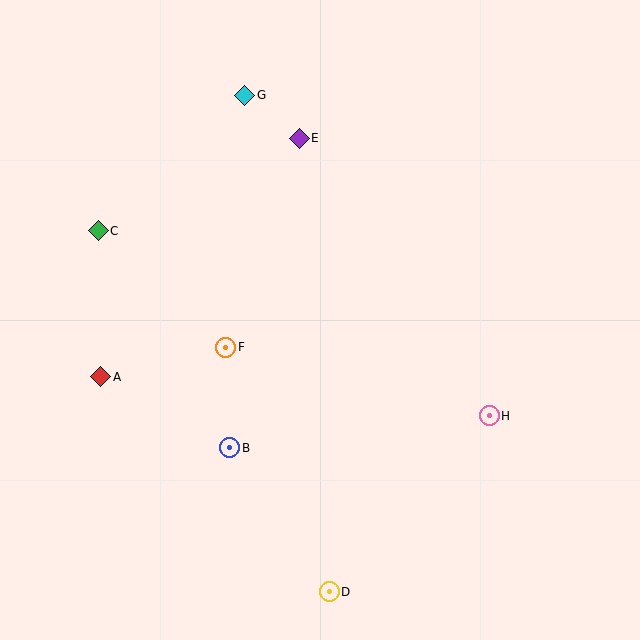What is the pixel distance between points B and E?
The distance between B and E is 318 pixels.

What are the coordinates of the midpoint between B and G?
The midpoint between B and G is at (237, 272).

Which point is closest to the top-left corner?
Point C is closest to the top-left corner.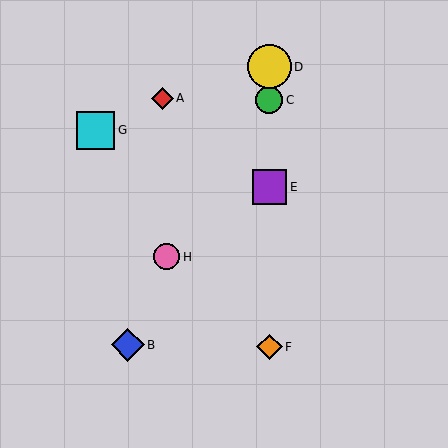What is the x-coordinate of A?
Object A is at x≈162.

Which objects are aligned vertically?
Objects C, D, E, F are aligned vertically.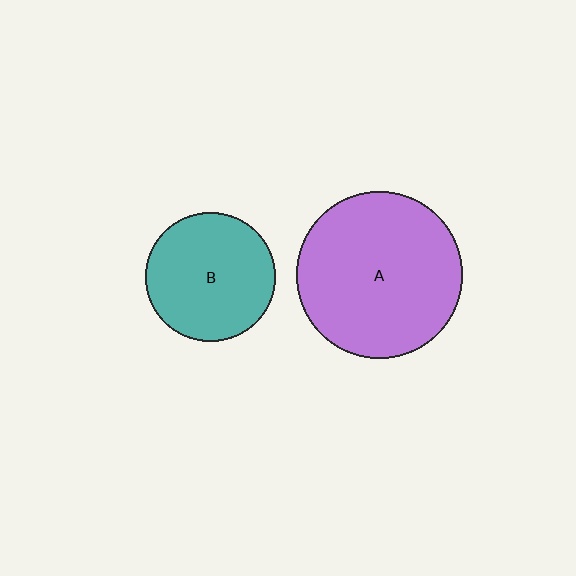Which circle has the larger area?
Circle A (purple).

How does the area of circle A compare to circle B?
Approximately 1.7 times.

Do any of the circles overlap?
No, none of the circles overlap.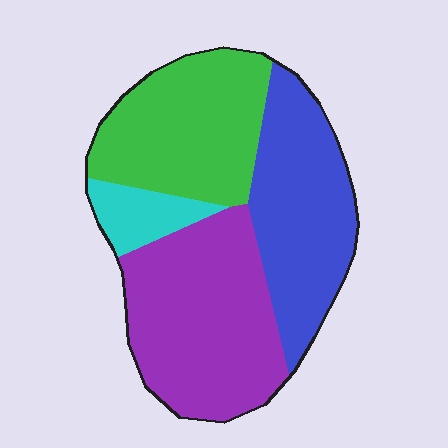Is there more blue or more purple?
Purple.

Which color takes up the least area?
Cyan, at roughly 10%.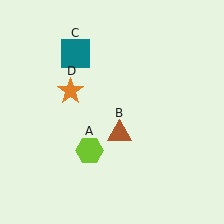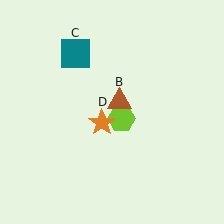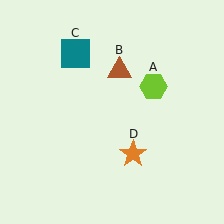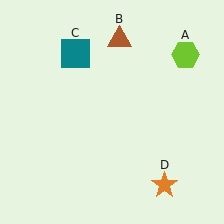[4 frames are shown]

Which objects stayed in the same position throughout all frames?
Teal square (object C) remained stationary.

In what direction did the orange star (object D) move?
The orange star (object D) moved down and to the right.